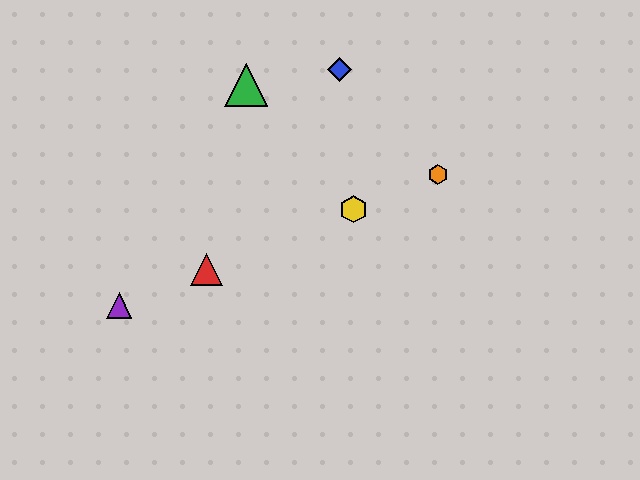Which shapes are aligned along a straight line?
The red triangle, the yellow hexagon, the purple triangle, the orange hexagon are aligned along a straight line.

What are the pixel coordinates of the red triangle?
The red triangle is at (207, 270).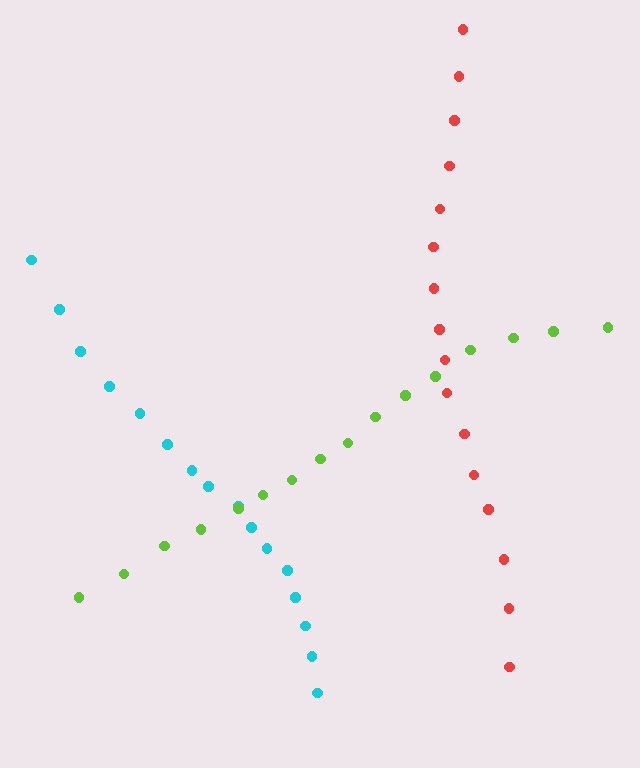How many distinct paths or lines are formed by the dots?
There are 3 distinct paths.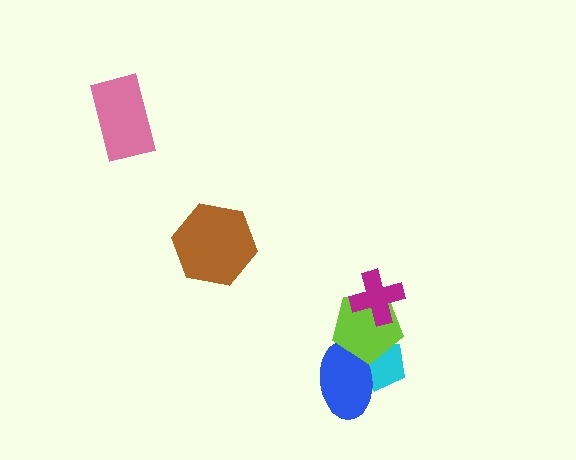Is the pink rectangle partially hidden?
No, no other shape covers it.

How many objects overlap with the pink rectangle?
0 objects overlap with the pink rectangle.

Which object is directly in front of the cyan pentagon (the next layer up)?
The blue ellipse is directly in front of the cyan pentagon.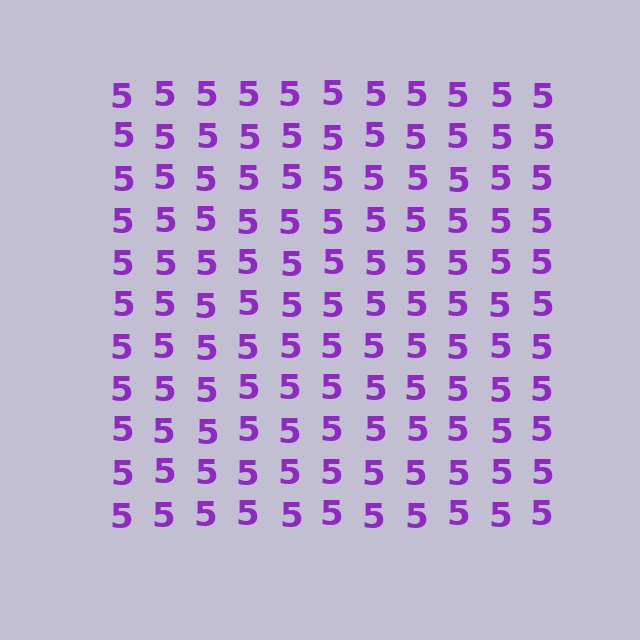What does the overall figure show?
The overall figure shows a square.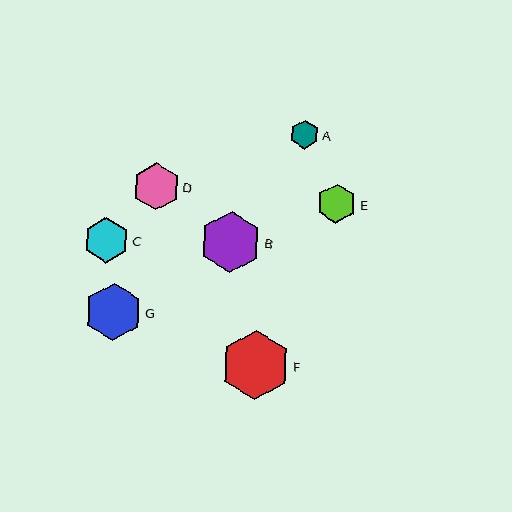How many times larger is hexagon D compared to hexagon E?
Hexagon D is approximately 1.2 times the size of hexagon E.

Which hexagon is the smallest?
Hexagon A is the smallest with a size of approximately 29 pixels.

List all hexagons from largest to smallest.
From largest to smallest: F, B, G, D, C, E, A.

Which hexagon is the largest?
Hexagon F is the largest with a size of approximately 69 pixels.